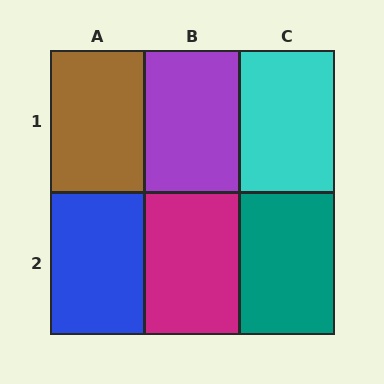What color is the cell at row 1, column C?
Cyan.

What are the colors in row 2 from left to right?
Blue, magenta, teal.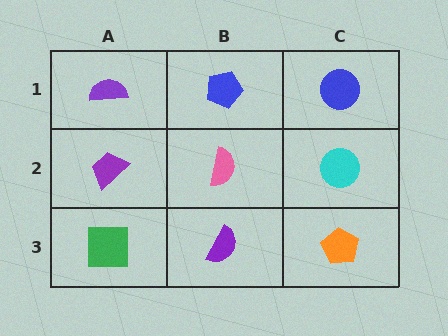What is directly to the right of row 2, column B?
A cyan circle.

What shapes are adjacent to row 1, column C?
A cyan circle (row 2, column C), a blue pentagon (row 1, column B).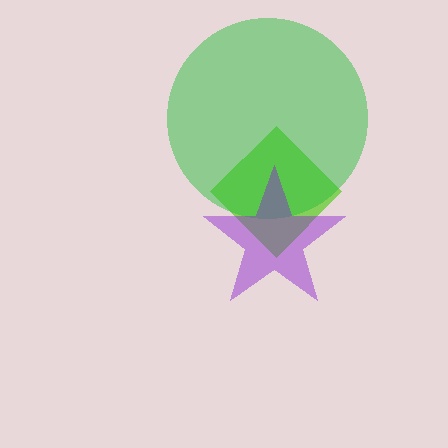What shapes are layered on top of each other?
The layered shapes are: a lime diamond, a green circle, a purple star.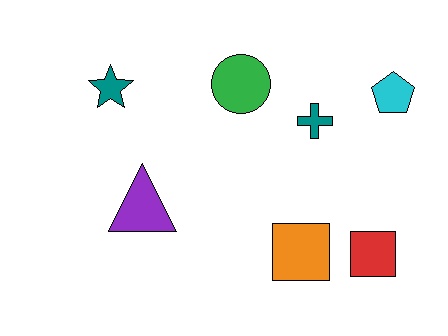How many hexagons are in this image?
There are no hexagons.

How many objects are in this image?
There are 7 objects.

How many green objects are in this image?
There is 1 green object.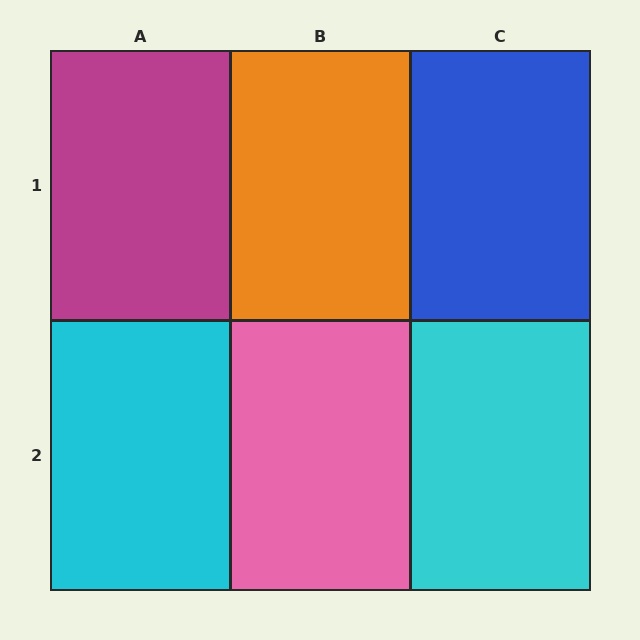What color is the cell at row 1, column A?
Magenta.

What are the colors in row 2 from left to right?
Cyan, pink, cyan.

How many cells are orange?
1 cell is orange.